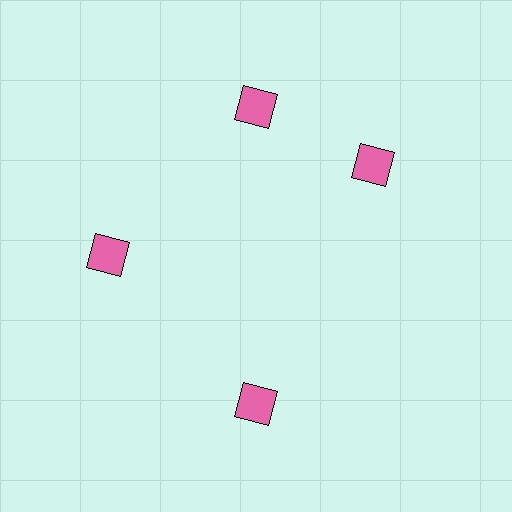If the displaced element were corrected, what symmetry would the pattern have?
It would have 4-fold rotational symmetry — the pattern would map onto itself every 90 degrees.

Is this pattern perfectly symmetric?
No. The 4 pink squares are arranged in a ring, but one element near the 3 o'clock position is rotated out of alignment along the ring, breaking the 4-fold rotational symmetry.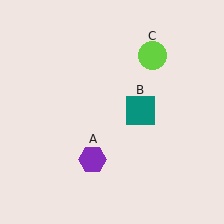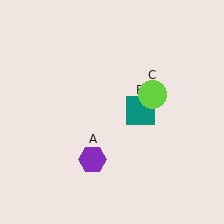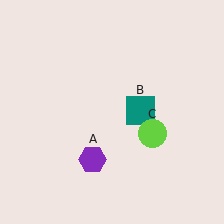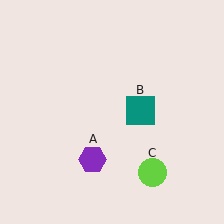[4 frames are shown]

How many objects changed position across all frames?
1 object changed position: lime circle (object C).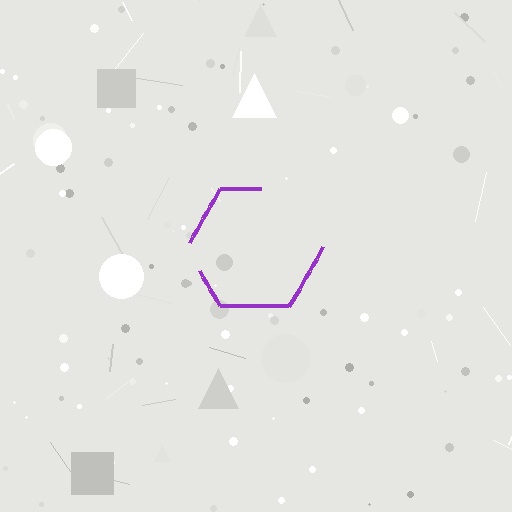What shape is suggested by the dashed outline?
The dashed outline suggests a hexagon.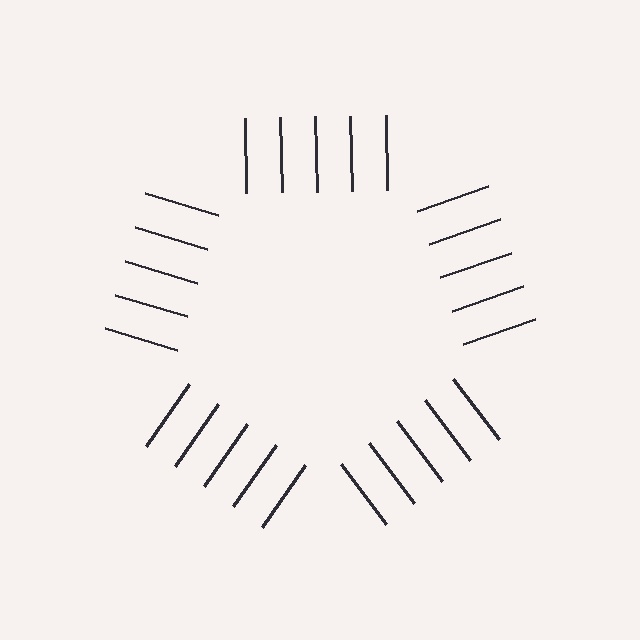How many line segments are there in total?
25 — 5 along each of the 5 edges.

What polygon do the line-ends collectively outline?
An illusory pentagon — the line segments terminate on its edges but no continuous stroke is drawn.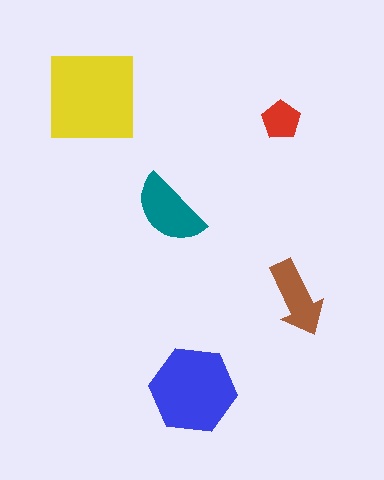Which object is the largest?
The yellow square.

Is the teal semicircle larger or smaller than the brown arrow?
Larger.